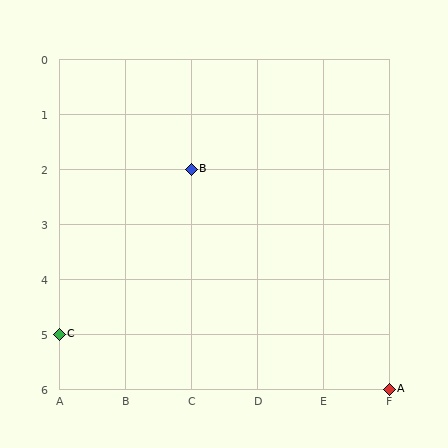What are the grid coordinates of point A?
Point A is at grid coordinates (F, 6).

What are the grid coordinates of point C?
Point C is at grid coordinates (A, 5).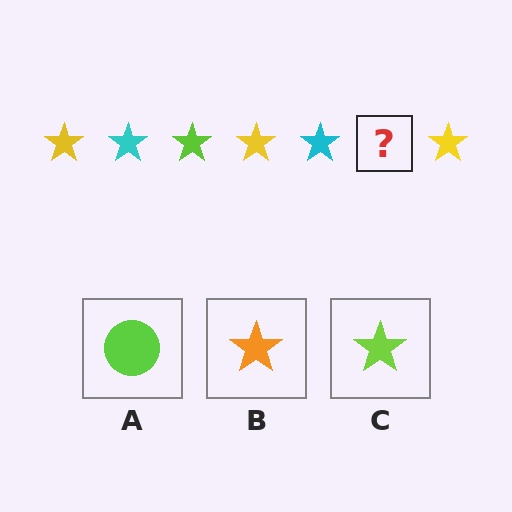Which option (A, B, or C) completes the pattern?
C.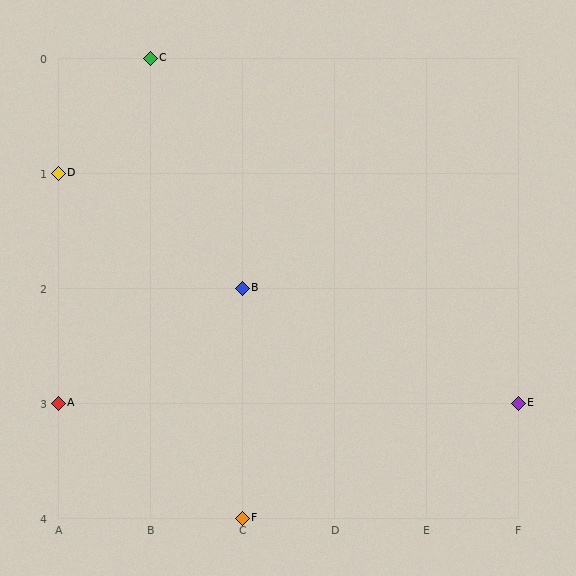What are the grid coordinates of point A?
Point A is at grid coordinates (A, 3).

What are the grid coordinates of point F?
Point F is at grid coordinates (C, 4).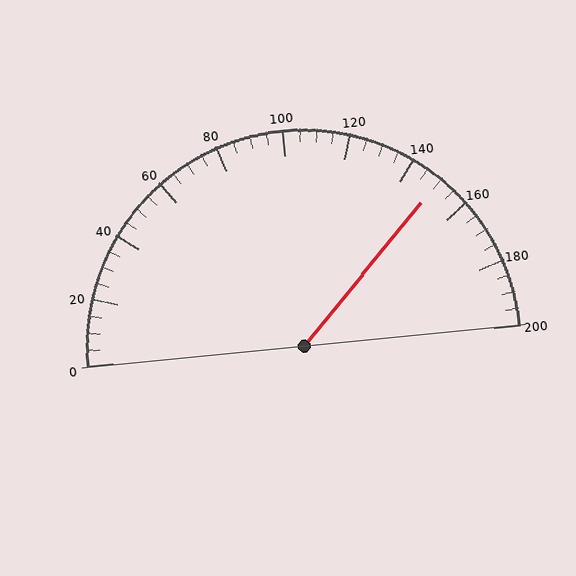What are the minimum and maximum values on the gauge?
The gauge ranges from 0 to 200.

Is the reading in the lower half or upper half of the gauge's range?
The reading is in the upper half of the range (0 to 200).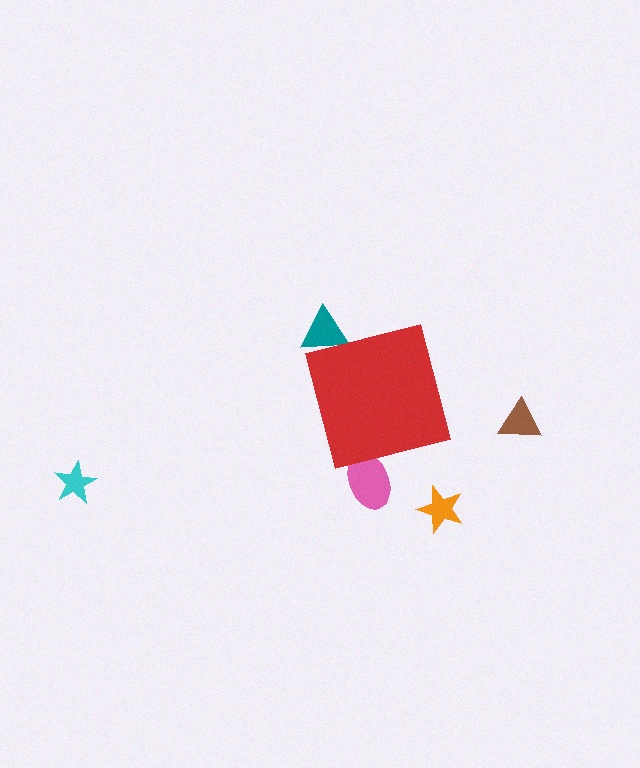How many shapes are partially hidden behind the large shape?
2 shapes are partially hidden.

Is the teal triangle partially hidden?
Yes, the teal triangle is partially hidden behind the red square.